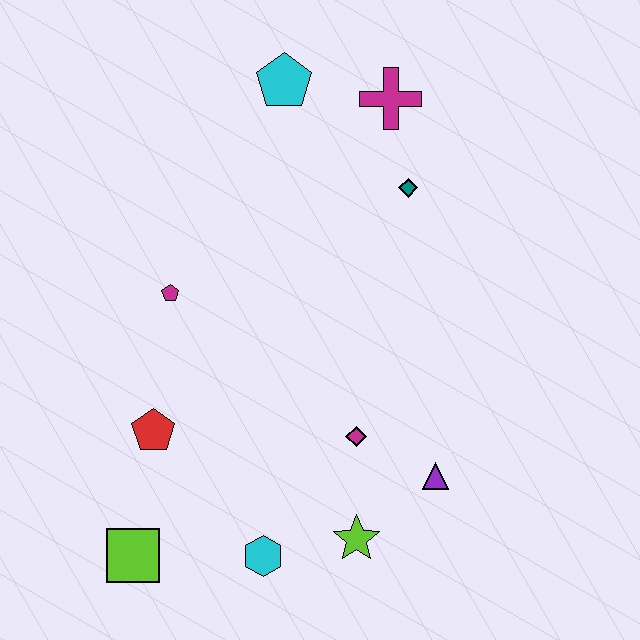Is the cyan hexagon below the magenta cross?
Yes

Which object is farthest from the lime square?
The magenta cross is farthest from the lime square.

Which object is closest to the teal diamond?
The magenta cross is closest to the teal diamond.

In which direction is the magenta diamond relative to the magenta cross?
The magenta diamond is below the magenta cross.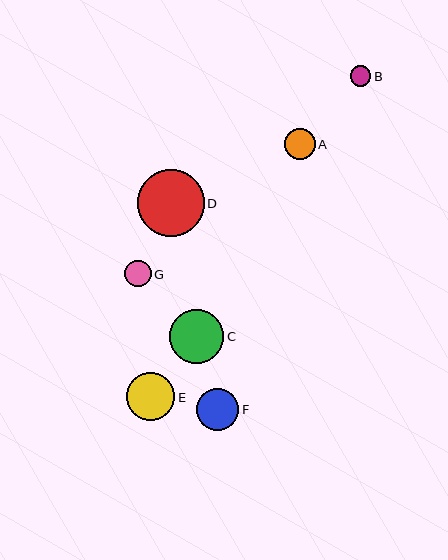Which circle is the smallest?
Circle B is the smallest with a size of approximately 21 pixels.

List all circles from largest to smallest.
From largest to smallest: D, C, E, F, A, G, B.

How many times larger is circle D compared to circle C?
Circle D is approximately 1.2 times the size of circle C.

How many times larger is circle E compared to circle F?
Circle E is approximately 1.2 times the size of circle F.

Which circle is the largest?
Circle D is the largest with a size of approximately 67 pixels.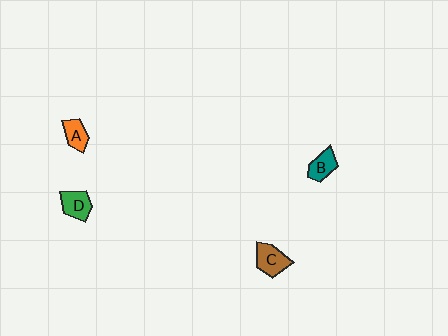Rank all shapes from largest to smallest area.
From largest to smallest: C (brown), D (green), B (teal), A (orange).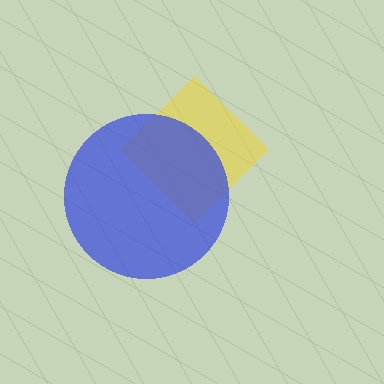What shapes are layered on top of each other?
The layered shapes are: a yellow diamond, a blue circle.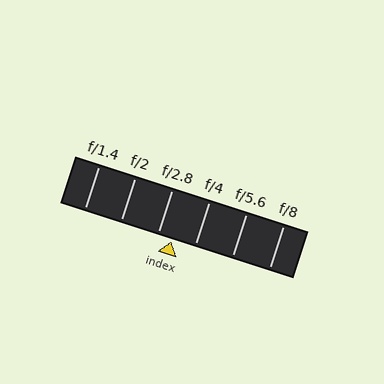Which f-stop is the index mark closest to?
The index mark is closest to f/2.8.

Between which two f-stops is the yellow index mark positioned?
The index mark is between f/2.8 and f/4.